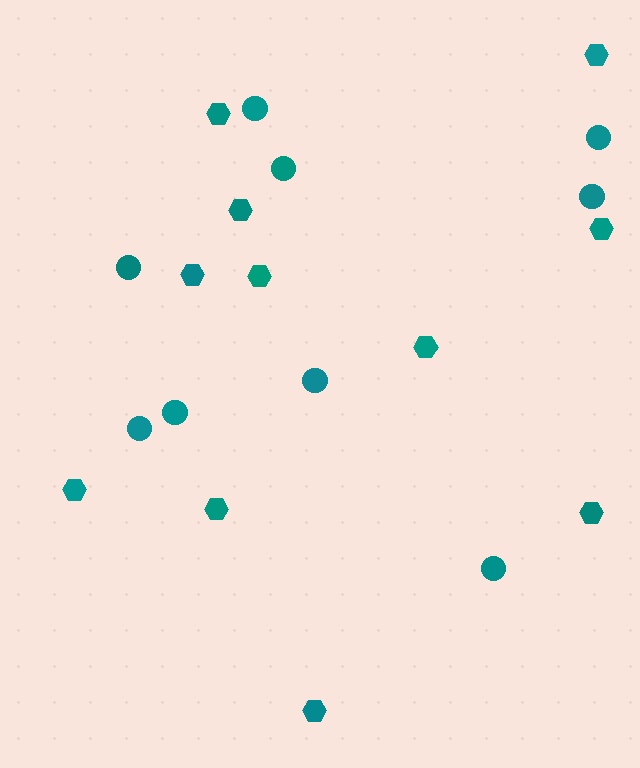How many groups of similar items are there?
There are 2 groups: one group of hexagons (11) and one group of circles (9).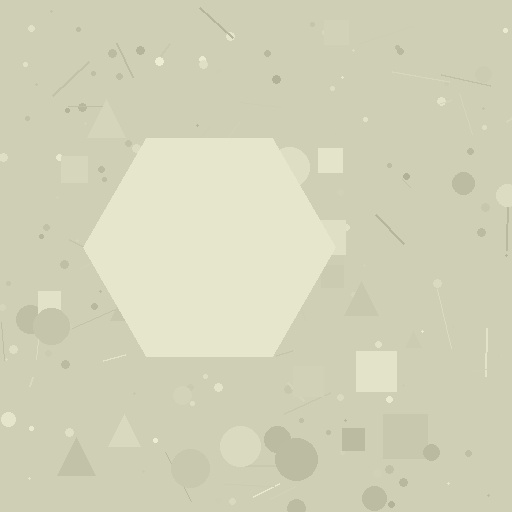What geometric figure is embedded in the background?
A hexagon is embedded in the background.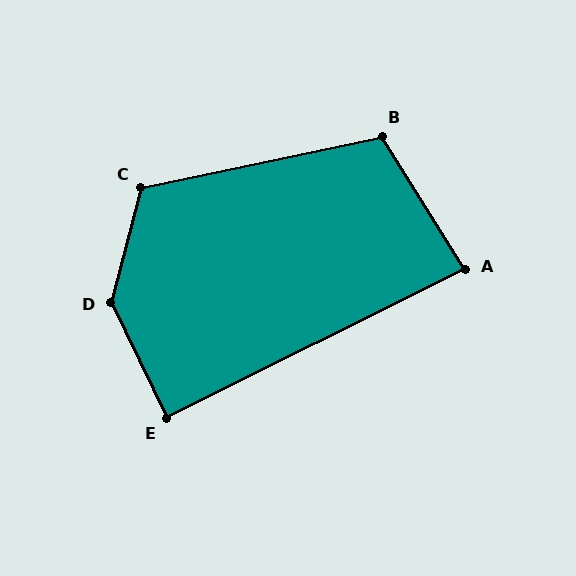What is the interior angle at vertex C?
Approximately 117 degrees (obtuse).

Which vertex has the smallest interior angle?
A, at approximately 84 degrees.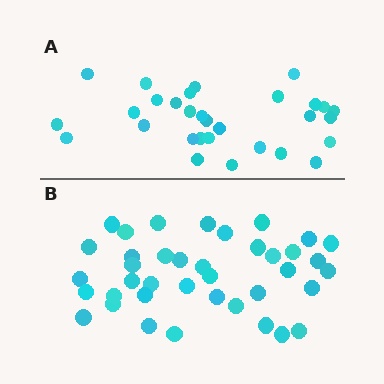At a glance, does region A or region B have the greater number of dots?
Region B (the bottom region) has more dots.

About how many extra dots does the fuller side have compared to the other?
Region B has roughly 8 or so more dots than region A.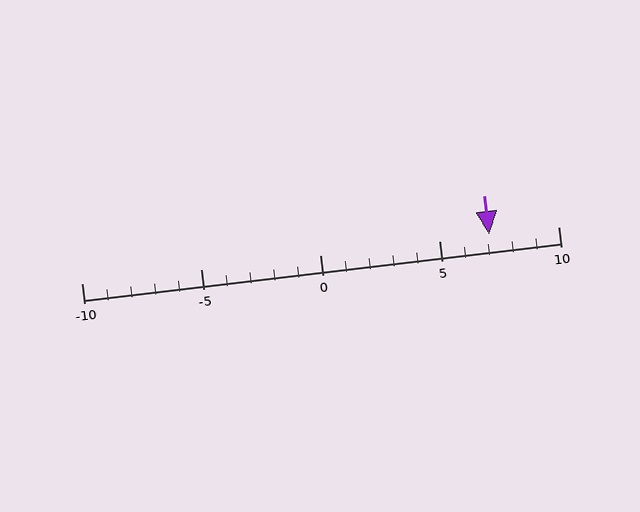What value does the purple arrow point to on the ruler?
The purple arrow points to approximately 7.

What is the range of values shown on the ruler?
The ruler shows values from -10 to 10.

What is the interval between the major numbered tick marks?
The major tick marks are spaced 5 units apart.